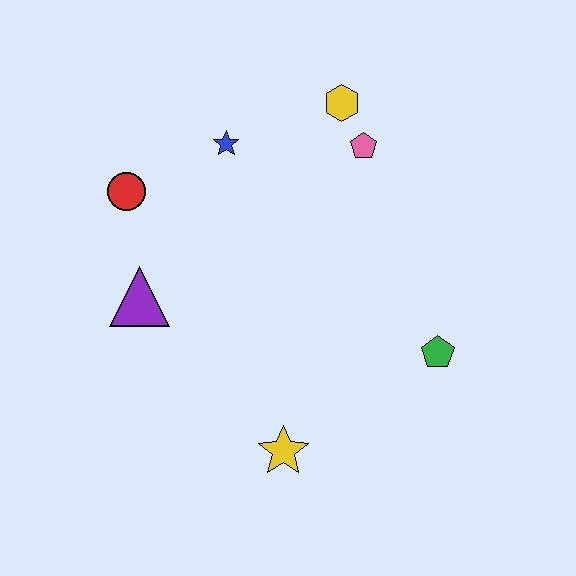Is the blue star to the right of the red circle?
Yes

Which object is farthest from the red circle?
The green pentagon is farthest from the red circle.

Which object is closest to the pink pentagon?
The yellow hexagon is closest to the pink pentagon.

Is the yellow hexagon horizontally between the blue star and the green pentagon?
Yes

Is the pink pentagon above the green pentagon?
Yes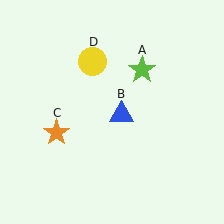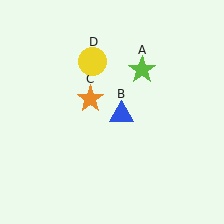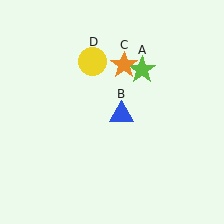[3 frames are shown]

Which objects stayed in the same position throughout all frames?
Lime star (object A) and blue triangle (object B) and yellow circle (object D) remained stationary.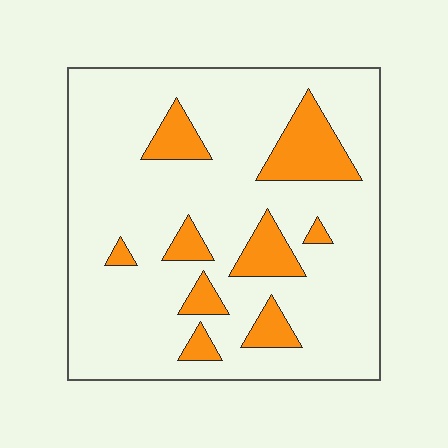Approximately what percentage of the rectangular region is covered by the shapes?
Approximately 15%.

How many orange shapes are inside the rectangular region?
9.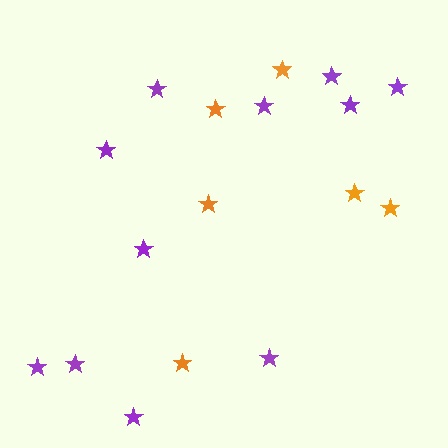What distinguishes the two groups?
There are 2 groups: one group of purple stars (11) and one group of orange stars (6).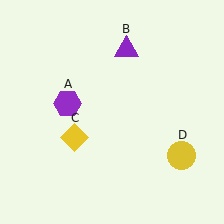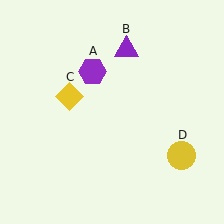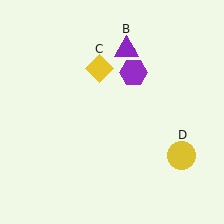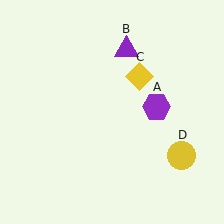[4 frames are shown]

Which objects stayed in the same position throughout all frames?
Purple triangle (object B) and yellow circle (object D) remained stationary.